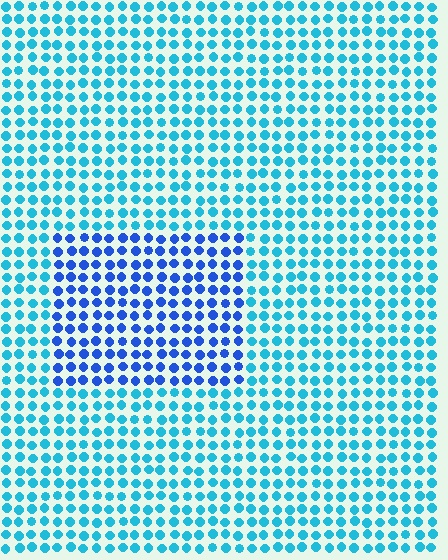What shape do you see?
I see a rectangle.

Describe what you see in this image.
The image is filled with small cyan elements in a uniform arrangement. A rectangle-shaped region is visible where the elements are tinted to a slightly different hue, forming a subtle color boundary.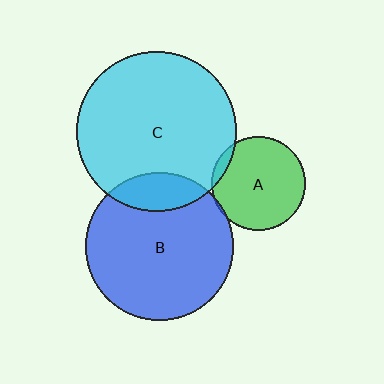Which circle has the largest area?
Circle C (cyan).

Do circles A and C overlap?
Yes.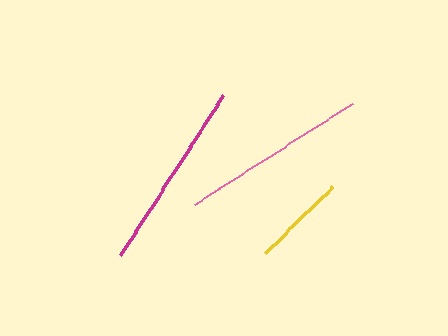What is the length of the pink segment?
The pink segment is approximately 187 pixels long.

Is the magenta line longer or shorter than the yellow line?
The magenta line is longer than the yellow line.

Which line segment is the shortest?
The yellow line is the shortest at approximately 95 pixels.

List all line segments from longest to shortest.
From longest to shortest: magenta, pink, yellow.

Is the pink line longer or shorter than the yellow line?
The pink line is longer than the yellow line.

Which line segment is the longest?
The magenta line is the longest at approximately 190 pixels.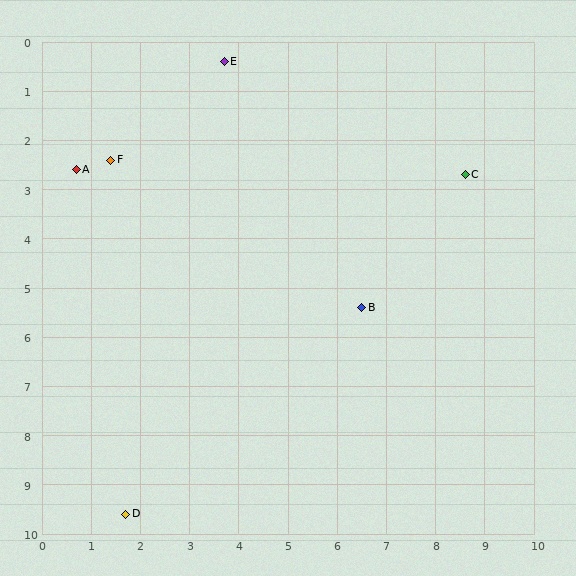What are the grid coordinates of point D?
Point D is at approximately (1.7, 9.6).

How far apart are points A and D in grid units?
Points A and D are about 7.1 grid units apart.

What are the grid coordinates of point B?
Point B is at approximately (6.5, 5.4).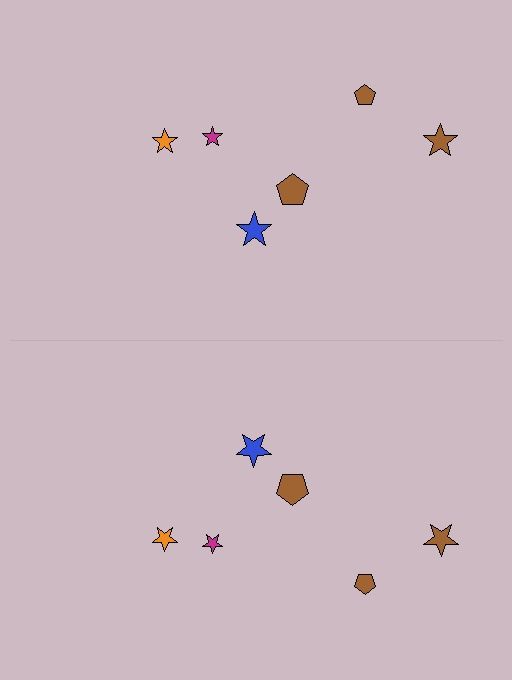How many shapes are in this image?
There are 12 shapes in this image.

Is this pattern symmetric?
Yes, this pattern has bilateral (reflection) symmetry.